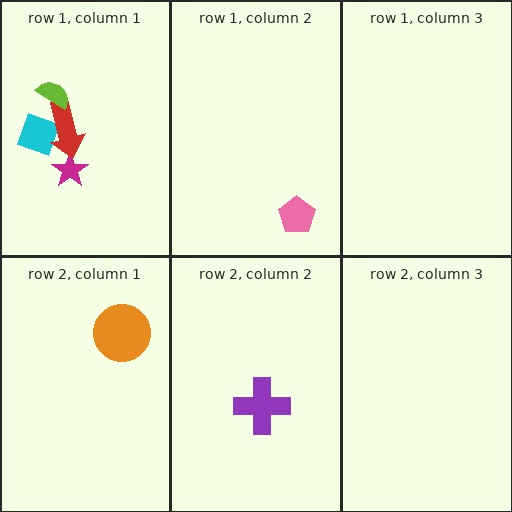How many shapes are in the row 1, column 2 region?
1.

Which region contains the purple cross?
The row 2, column 2 region.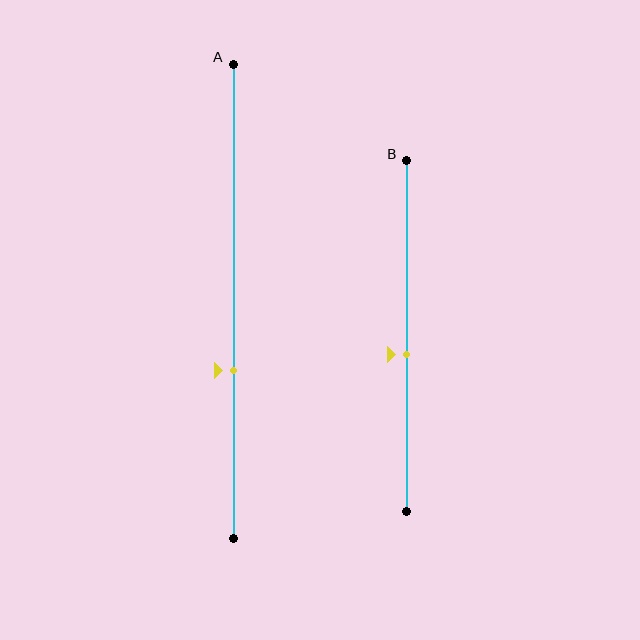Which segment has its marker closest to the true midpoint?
Segment B has its marker closest to the true midpoint.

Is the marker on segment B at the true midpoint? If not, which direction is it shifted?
No, the marker on segment B is shifted downward by about 5% of the segment length.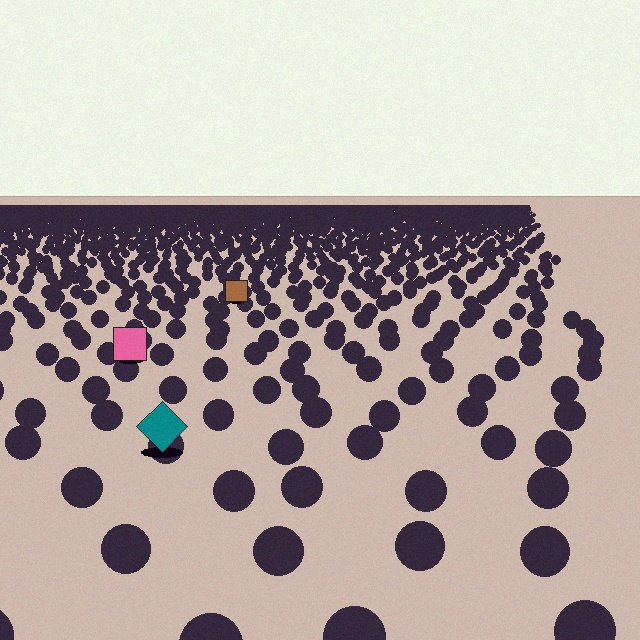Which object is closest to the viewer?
The teal diamond is closest. The texture marks near it are larger and more spread out.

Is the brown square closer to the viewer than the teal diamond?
No. The teal diamond is closer — you can tell from the texture gradient: the ground texture is coarser near it.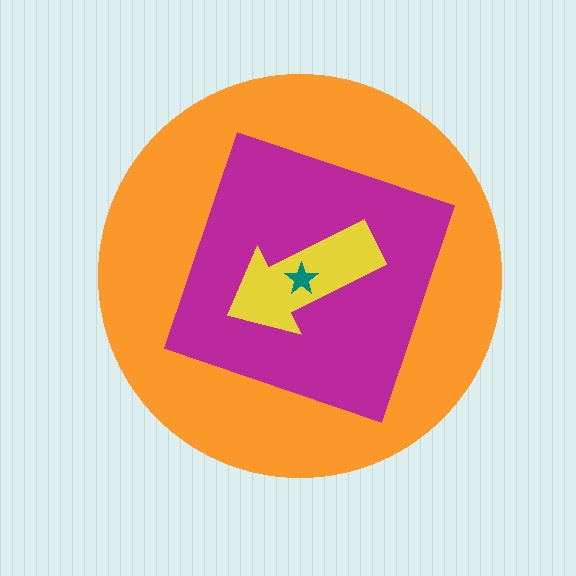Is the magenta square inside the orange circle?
Yes.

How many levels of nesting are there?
4.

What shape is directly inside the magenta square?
The yellow arrow.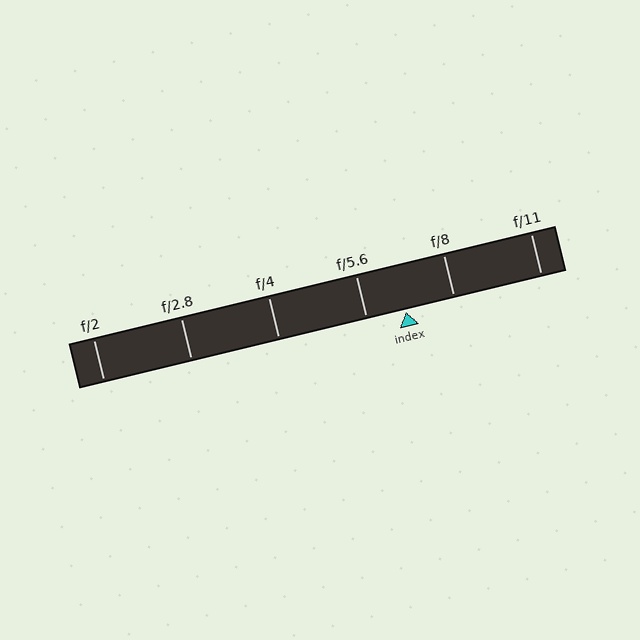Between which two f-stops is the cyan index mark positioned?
The index mark is between f/5.6 and f/8.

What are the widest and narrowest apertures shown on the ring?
The widest aperture shown is f/2 and the narrowest is f/11.